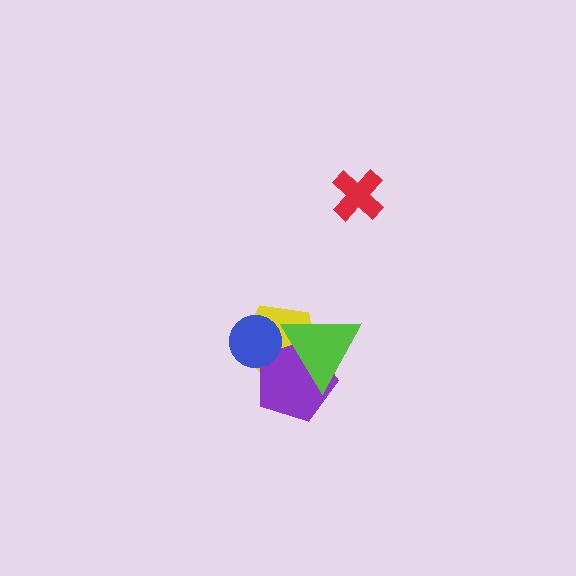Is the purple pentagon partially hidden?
Yes, it is partially covered by another shape.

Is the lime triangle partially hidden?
No, no other shape covers it.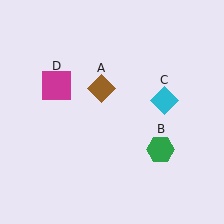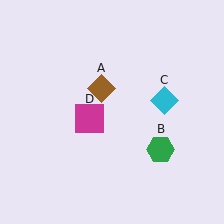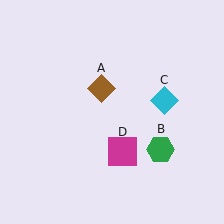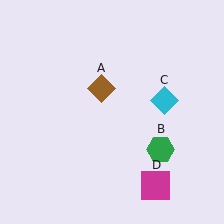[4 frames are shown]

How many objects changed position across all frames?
1 object changed position: magenta square (object D).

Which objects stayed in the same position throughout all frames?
Brown diamond (object A) and green hexagon (object B) and cyan diamond (object C) remained stationary.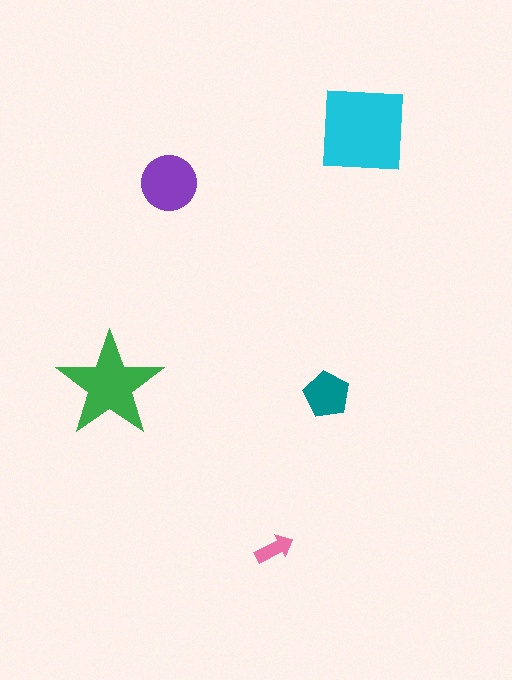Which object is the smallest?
The pink arrow.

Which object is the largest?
The cyan square.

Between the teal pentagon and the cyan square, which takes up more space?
The cyan square.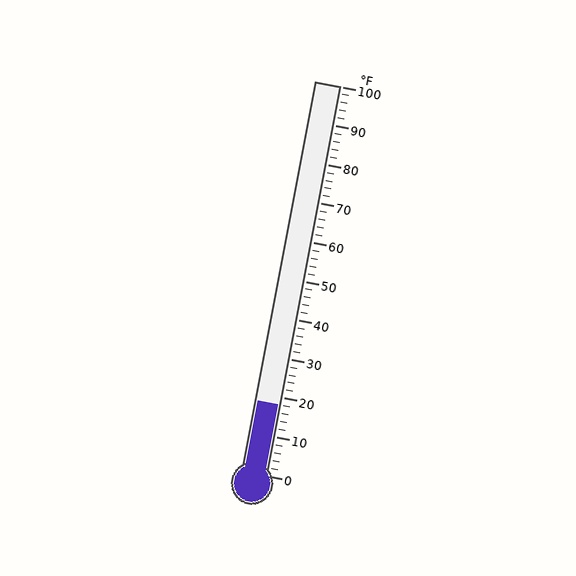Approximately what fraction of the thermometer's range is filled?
The thermometer is filled to approximately 20% of its range.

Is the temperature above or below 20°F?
The temperature is below 20°F.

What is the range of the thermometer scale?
The thermometer scale ranges from 0°F to 100°F.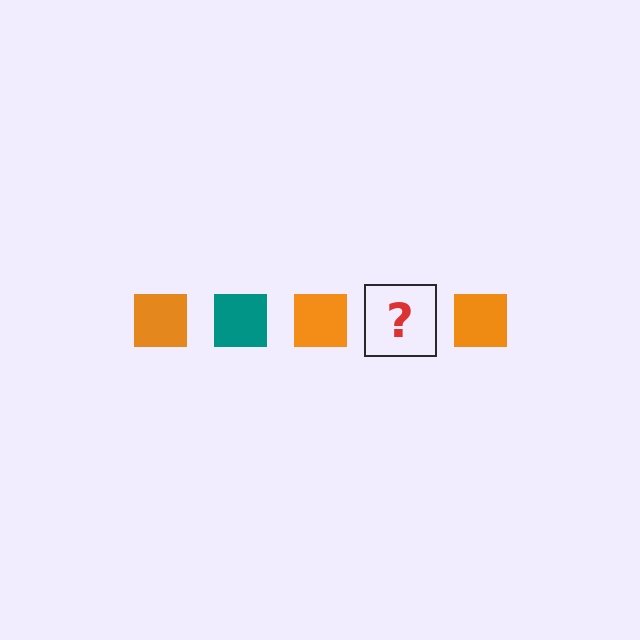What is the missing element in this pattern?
The missing element is a teal square.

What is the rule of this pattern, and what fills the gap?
The rule is that the pattern cycles through orange, teal squares. The gap should be filled with a teal square.